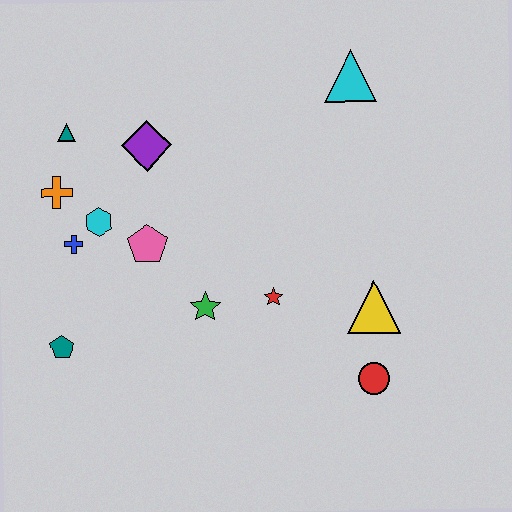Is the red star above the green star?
Yes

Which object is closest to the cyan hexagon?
The blue cross is closest to the cyan hexagon.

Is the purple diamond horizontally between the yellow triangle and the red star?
No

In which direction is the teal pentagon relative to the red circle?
The teal pentagon is to the left of the red circle.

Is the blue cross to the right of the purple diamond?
No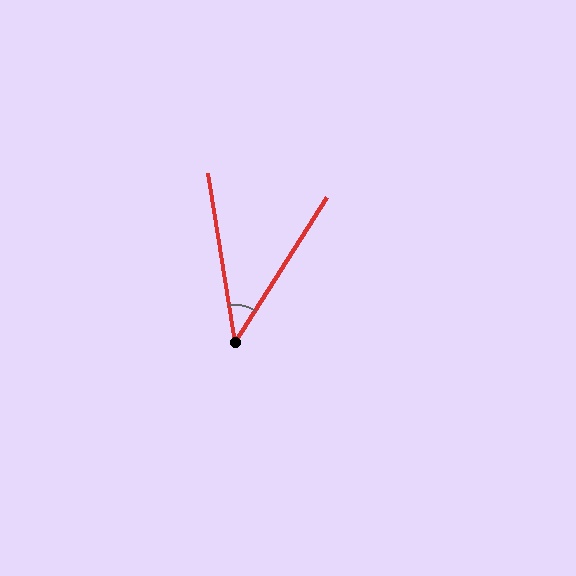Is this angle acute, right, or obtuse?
It is acute.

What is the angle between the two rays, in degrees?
Approximately 41 degrees.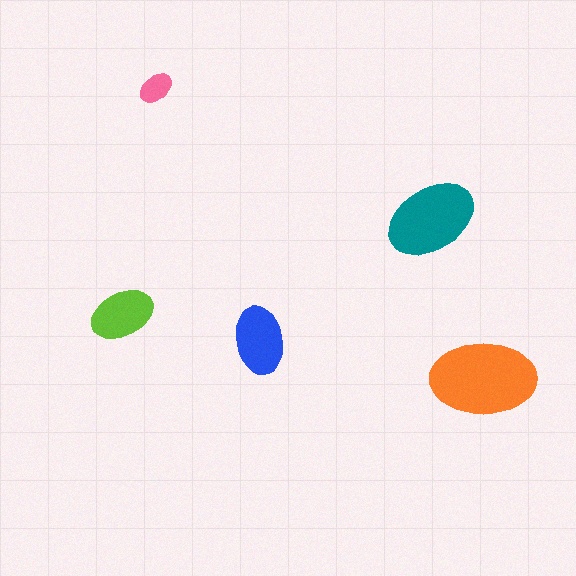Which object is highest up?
The pink ellipse is topmost.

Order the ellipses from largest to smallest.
the orange one, the teal one, the blue one, the lime one, the pink one.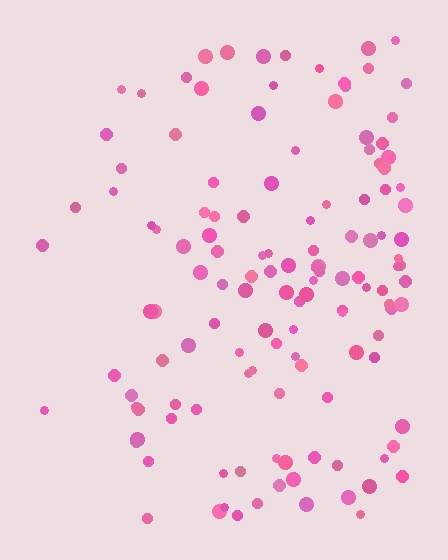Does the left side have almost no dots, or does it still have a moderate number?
Still a moderate number, just noticeably fewer than the right.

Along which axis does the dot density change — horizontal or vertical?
Horizontal.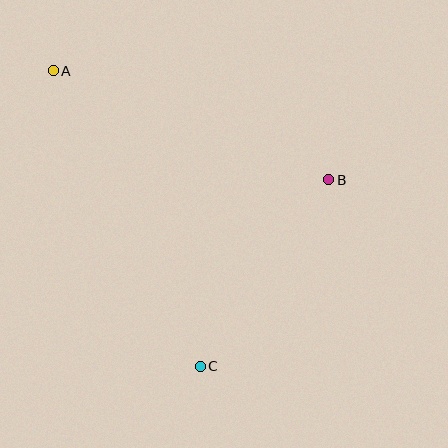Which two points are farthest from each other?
Points A and C are farthest from each other.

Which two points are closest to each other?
Points B and C are closest to each other.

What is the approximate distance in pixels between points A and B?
The distance between A and B is approximately 296 pixels.